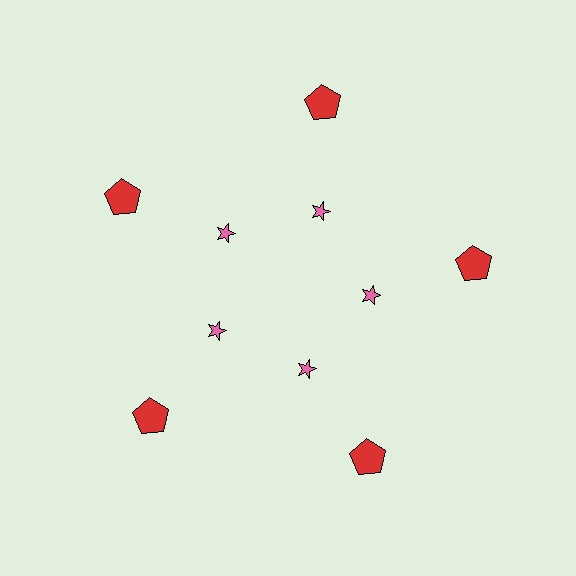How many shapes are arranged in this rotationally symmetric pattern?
There are 10 shapes, arranged in 5 groups of 2.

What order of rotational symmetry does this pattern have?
This pattern has 5-fold rotational symmetry.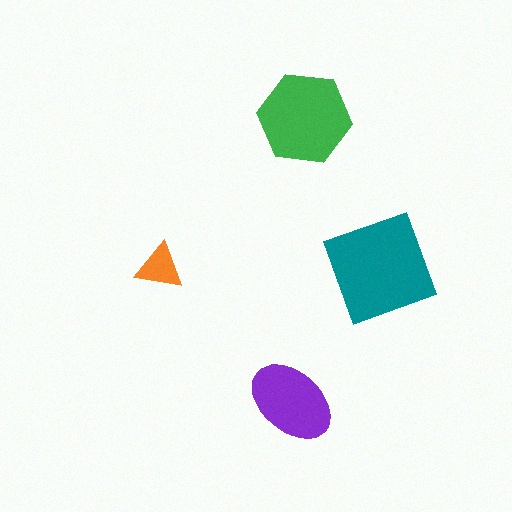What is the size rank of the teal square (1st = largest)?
1st.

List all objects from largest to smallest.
The teal square, the green hexagon, the purple ellipse, the orange triangle.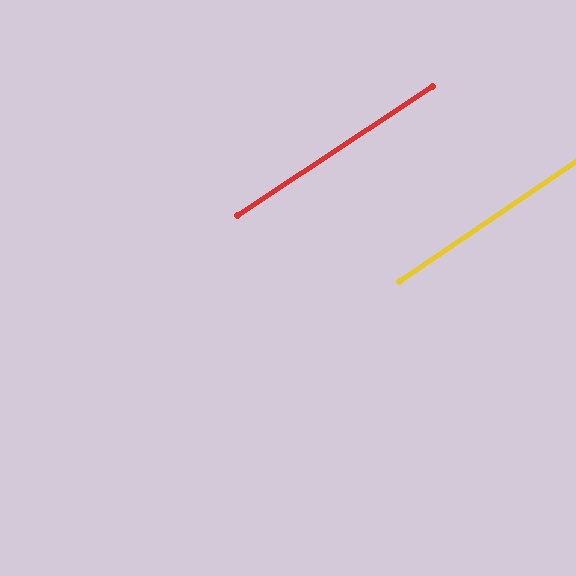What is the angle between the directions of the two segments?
Approximately 1 degree.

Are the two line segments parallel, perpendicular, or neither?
Parallel — their directions differ by only 0.5°.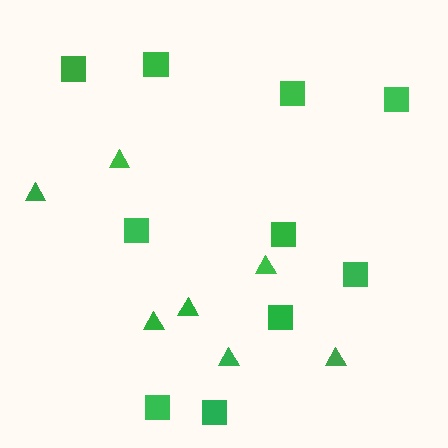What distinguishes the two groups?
There are 2 groups: one group of triangles (7) and one group of squares (10).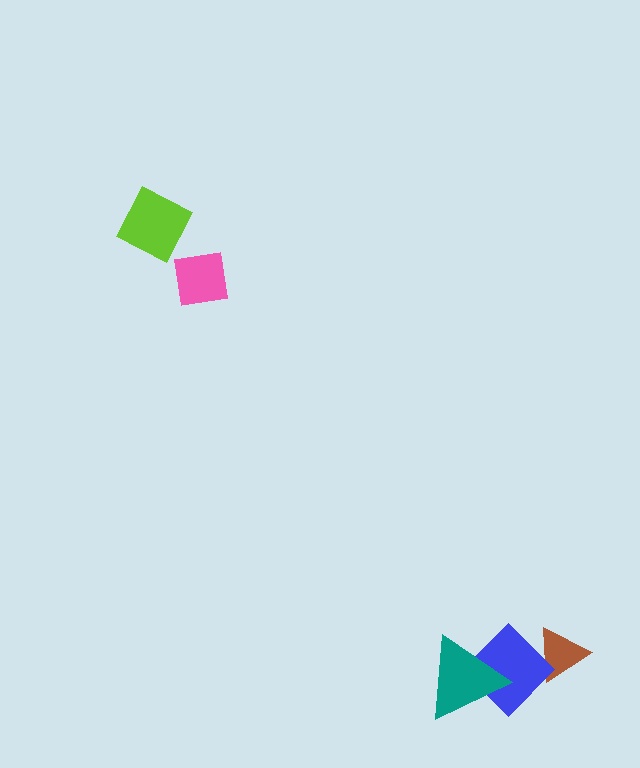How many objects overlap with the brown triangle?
1 object overlaps with the brown triangle.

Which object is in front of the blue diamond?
The teal triangle is in front of the blue diamond.